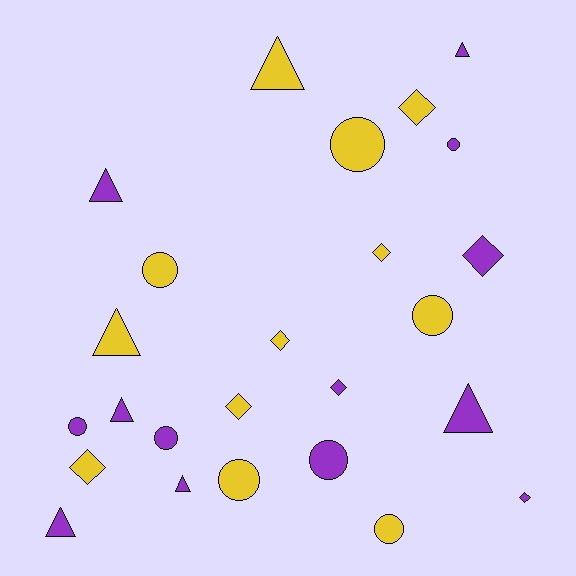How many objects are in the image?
There are 25 objects.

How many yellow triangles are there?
There are 2 yellow triangles.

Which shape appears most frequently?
Circle, with 9 objects.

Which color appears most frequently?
Purple, with 13 objects.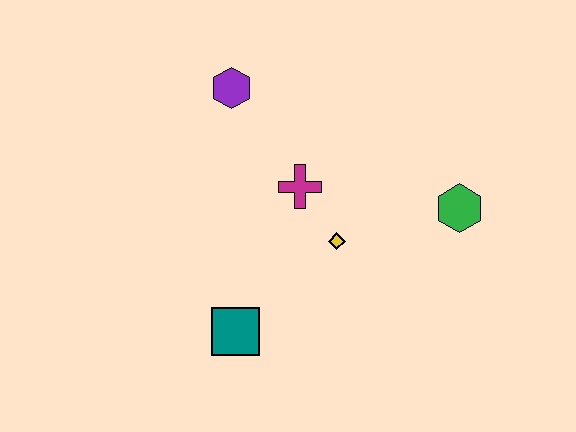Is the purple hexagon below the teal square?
No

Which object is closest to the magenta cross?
The yellow diamond is closest to the magenta cross.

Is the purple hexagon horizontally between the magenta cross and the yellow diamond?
No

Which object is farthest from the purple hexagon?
The green hexagon is farthest from the purple hexagon.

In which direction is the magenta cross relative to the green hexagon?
The magenta cross is to the left of the green hexagon.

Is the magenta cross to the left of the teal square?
No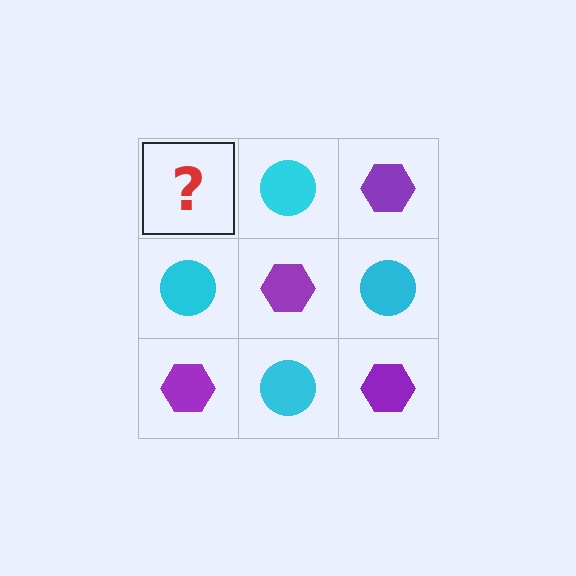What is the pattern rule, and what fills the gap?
The rule is that it alternates purple hexagon and cyan circle in a checkerboard pattern. The gap should be filled with a purple hexagon.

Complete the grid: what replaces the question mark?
The question mark should be replaced with a purple hexagon.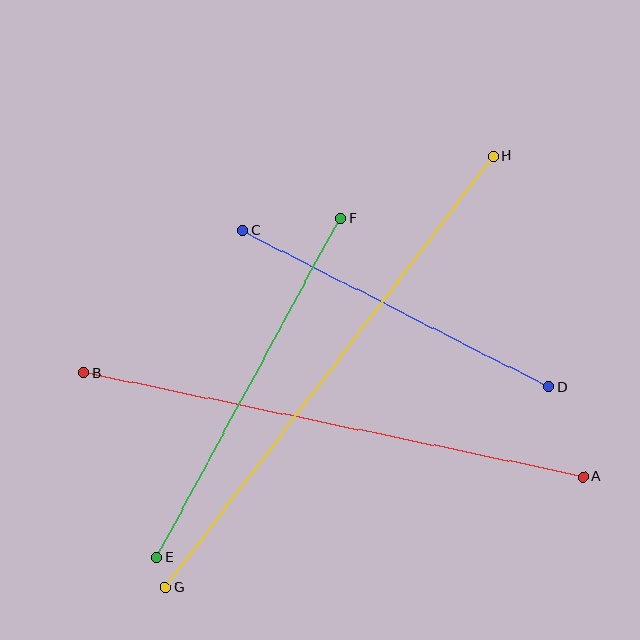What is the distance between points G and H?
The distance is approximately 542 pixels.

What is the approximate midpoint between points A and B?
The midpoint is at approximately (333, 425) pixels.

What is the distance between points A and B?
The distance is approximately 511 pixels.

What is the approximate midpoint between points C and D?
The midpoint is at approximately (396, 308) pixels.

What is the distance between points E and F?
The distance is approximately 386 pixels.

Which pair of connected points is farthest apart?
Points G and H are farthest apart.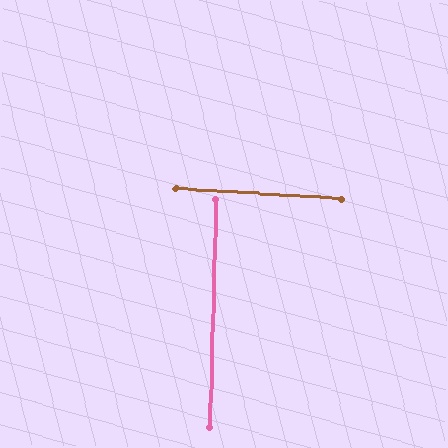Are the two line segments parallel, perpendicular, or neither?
Perpendicular — they meet at approximately 88°.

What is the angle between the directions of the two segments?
Approximately 88 degrees.